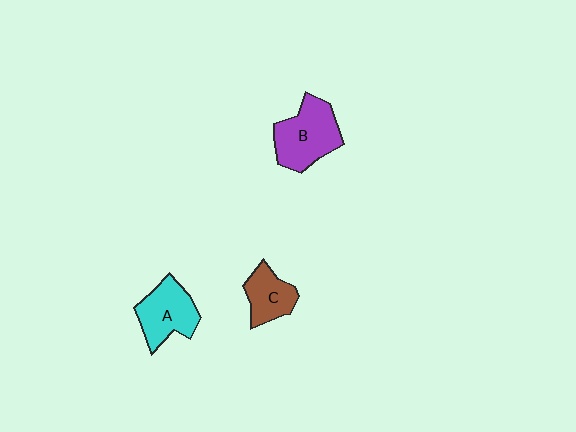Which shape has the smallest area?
Shape C (brown).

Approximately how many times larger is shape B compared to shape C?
Approximately 1.6 times.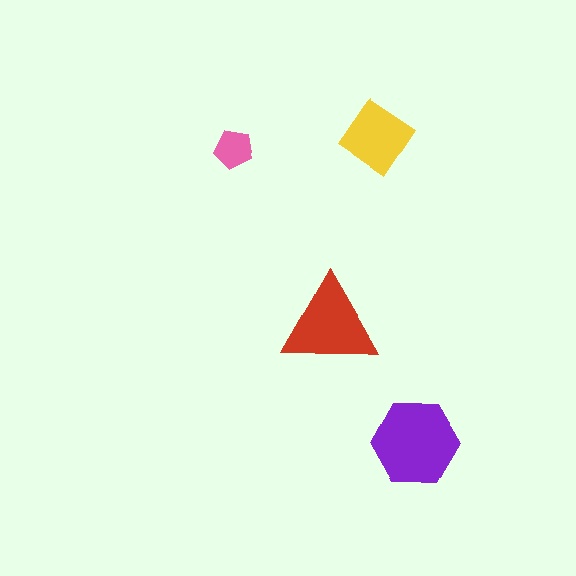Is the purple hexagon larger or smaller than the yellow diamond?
Larger.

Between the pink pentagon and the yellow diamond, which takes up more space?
The yellow diamond.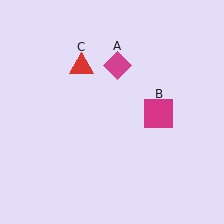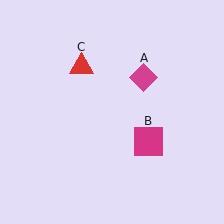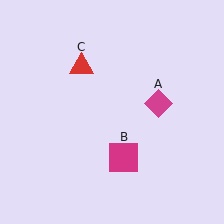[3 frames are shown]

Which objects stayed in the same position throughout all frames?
Red triangle (object C) remained stationary.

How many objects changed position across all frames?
2 objects changed position: magenta diamond (object A), magenta square (object B).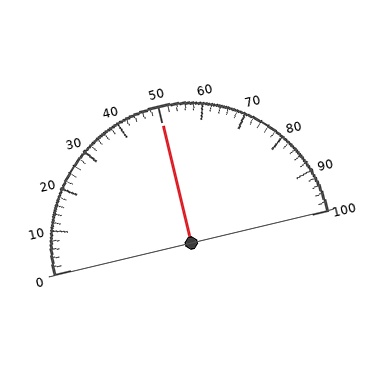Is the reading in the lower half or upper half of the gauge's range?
The reading is in the upper half of the range (0 to 100).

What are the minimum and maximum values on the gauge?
The gauge ranges from 0 to 100.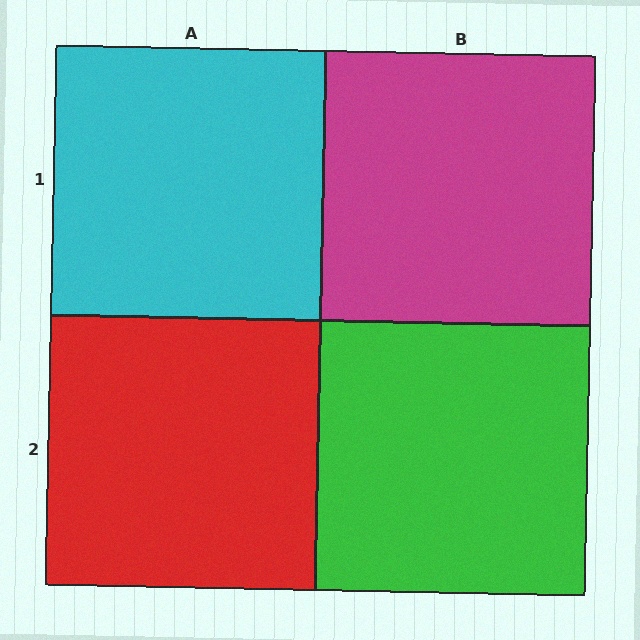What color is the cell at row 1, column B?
Magenta.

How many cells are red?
1 cell is red.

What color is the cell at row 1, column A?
Cyan.